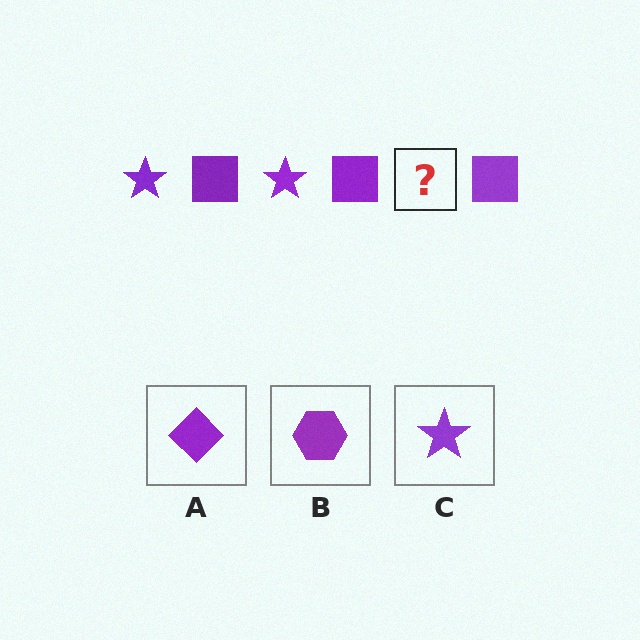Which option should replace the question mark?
Option C.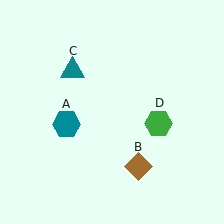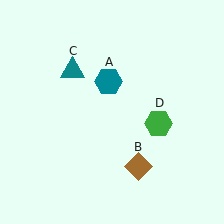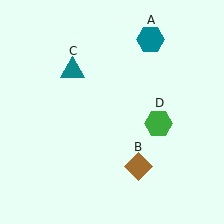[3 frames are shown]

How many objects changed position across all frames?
1 object changed position: teal hexagon (object A).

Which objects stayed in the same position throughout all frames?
Brown diamond (object B) and teal triangle (object C) and green hexagon (object D) remained stationary.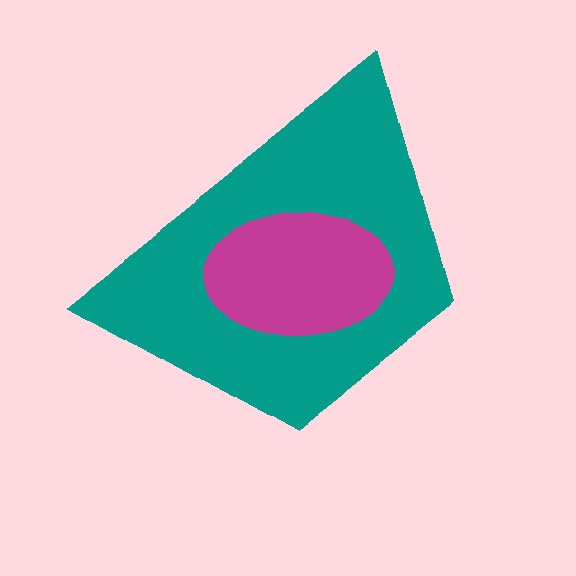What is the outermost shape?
The teal trapezoid.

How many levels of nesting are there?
2.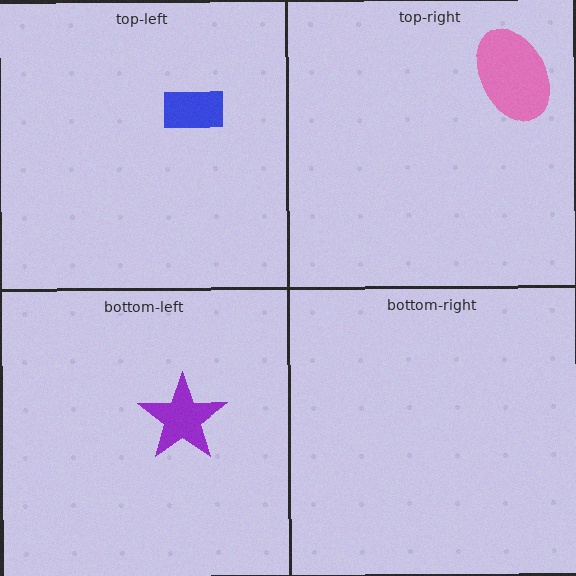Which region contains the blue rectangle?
The top-left region.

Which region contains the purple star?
The bottom-left region.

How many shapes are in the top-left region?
1.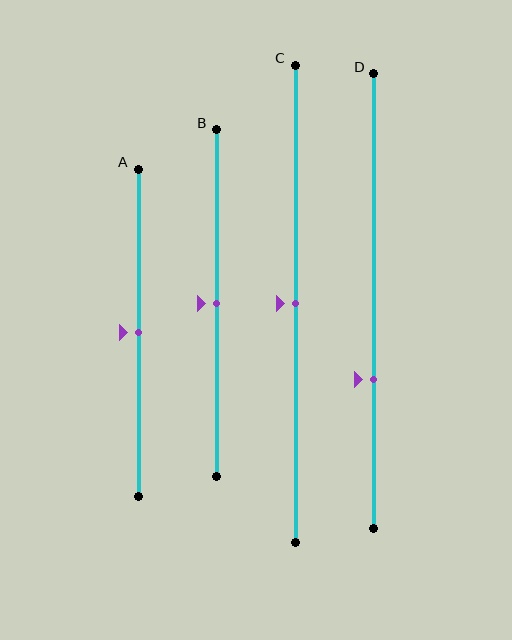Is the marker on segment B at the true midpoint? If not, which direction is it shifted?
Yes, the marker on segment B is at the true midpoint.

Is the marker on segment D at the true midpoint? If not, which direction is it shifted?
No, the marker on segment D is shifted downward by about 17% of the segment length.